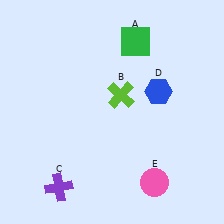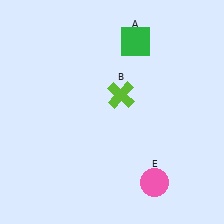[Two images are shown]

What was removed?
The blue hexagon (D), the purple cross (C) were removed in Image 2.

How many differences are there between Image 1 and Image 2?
There are 2 differences between the two images.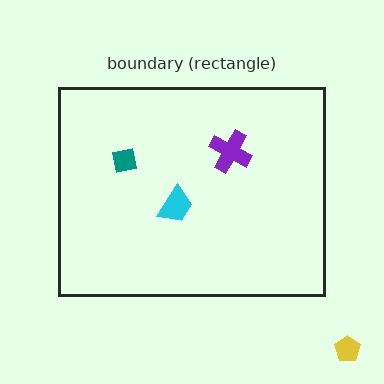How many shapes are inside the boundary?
3 inside, 1 outside.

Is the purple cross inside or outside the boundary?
Inside.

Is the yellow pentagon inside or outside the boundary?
Outside.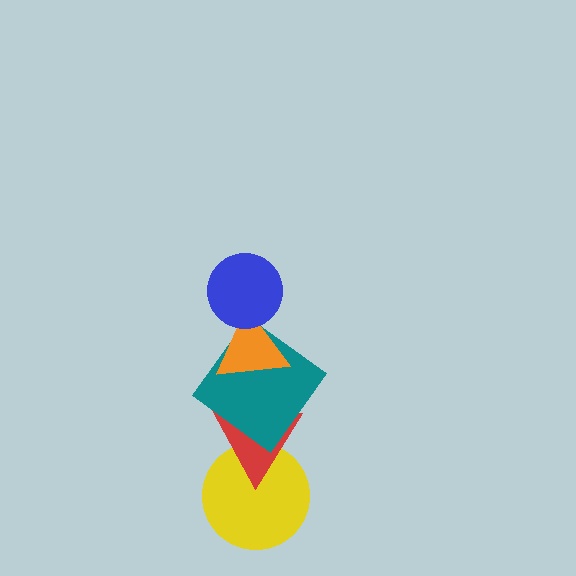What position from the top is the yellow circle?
The yellow circle is 5th from the top.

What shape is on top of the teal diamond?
The orange triangle is on top of the teal diamond.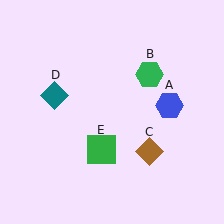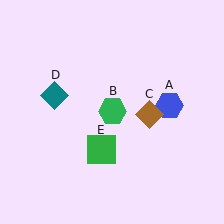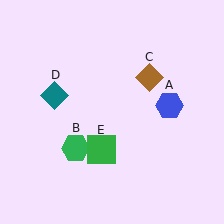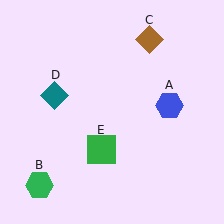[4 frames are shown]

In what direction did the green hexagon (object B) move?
The green hexagon (object B) moved down and to the left.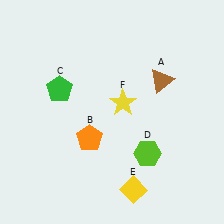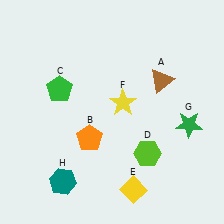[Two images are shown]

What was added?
A green star (G), a teal hexagon (H) were added in Image 2.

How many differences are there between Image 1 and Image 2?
There are 2 differences between the two images.